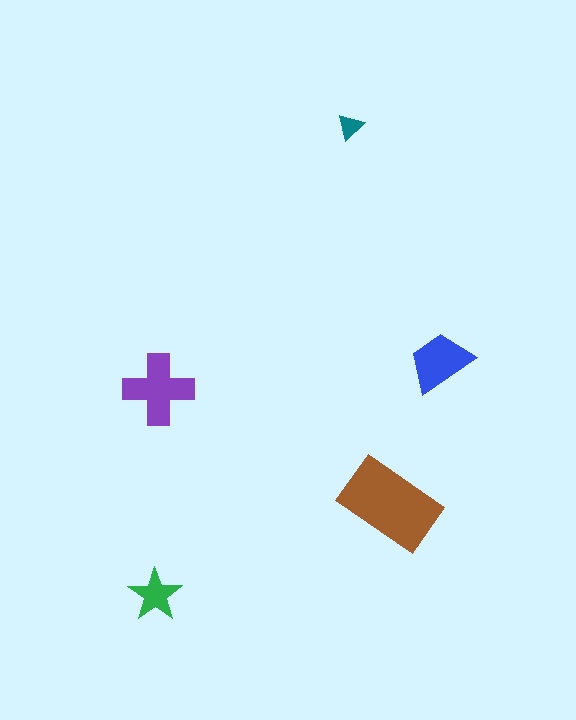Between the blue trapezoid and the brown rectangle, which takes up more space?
The brown rectangle.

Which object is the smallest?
The teal triangle.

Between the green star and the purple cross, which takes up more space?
The purple cross.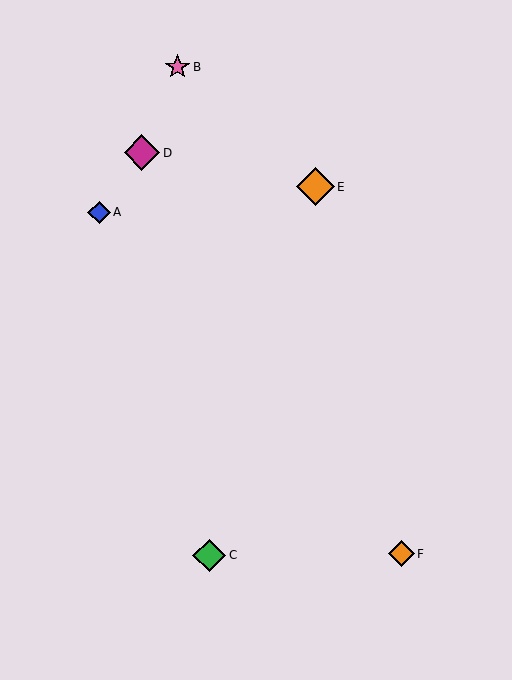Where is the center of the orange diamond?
The center of the orange diamond is at (315, 187).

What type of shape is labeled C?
Shape C is a green diamond.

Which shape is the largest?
The orange diamond (labeled E) is the largest.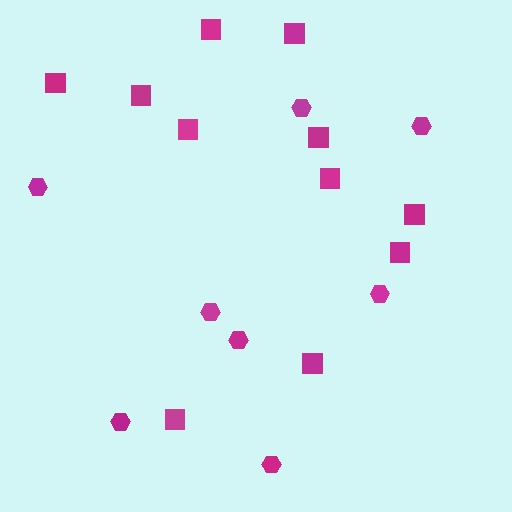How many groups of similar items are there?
There are 2 groups: one group of hexagons (8) and one group of squares (11).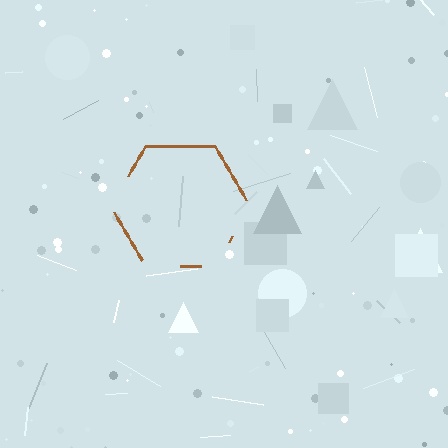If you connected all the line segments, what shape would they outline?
They would outline a hexagon.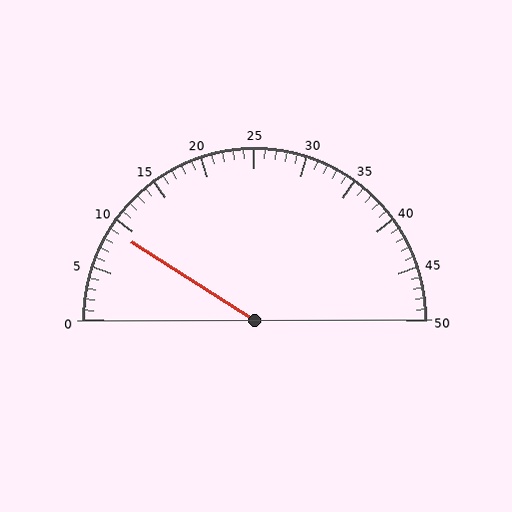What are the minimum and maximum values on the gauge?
The gauge ranges from 0 to 50.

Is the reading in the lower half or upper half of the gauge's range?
The reading is in the lower half of the range (0 to 50).